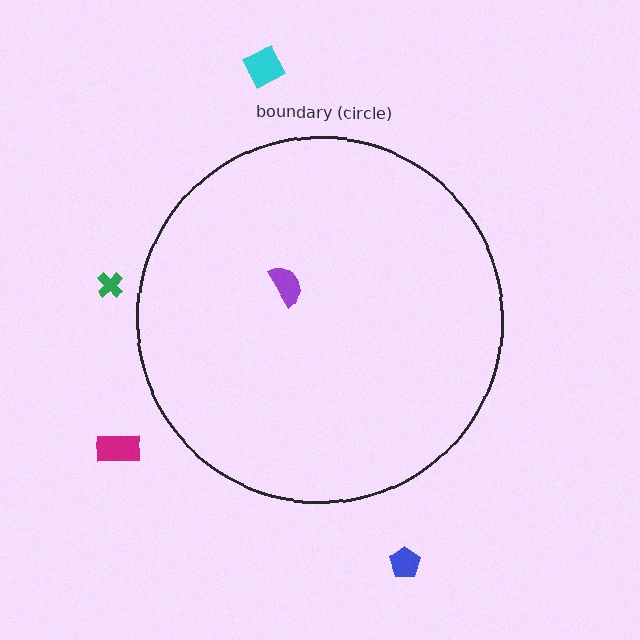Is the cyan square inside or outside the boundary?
Outside.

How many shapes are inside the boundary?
1 inside, 4 outside.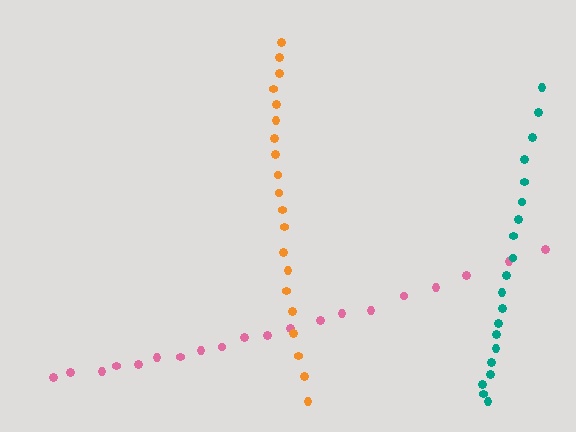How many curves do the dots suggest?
There are 3 distinct paths.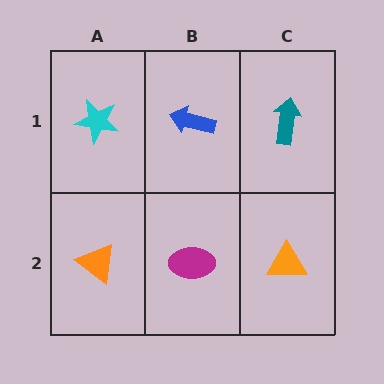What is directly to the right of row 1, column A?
A blue arrow.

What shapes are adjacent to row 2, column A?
A cyan star (row 1, column A), a magenta ellipse (row 2, column B).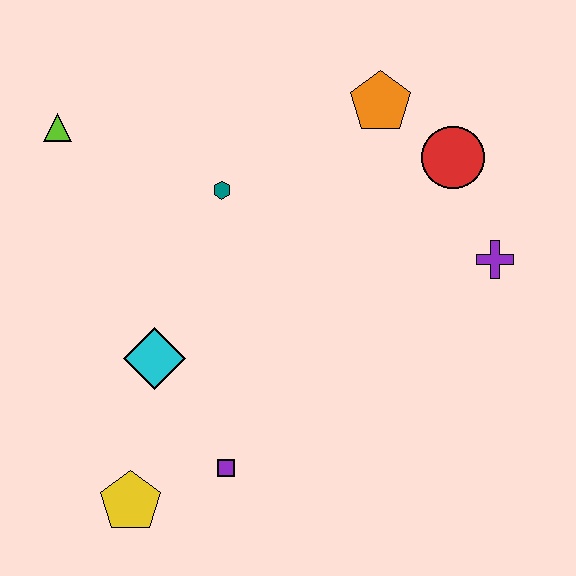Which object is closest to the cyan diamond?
The purple square is closest to the cyan diamond.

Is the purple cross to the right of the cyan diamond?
Yes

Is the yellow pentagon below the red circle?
Yes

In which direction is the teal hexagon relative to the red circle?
The teal hexagon is to the left of the red circle.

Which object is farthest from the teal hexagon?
The yellow pentagon is farthest from the teal hexagon.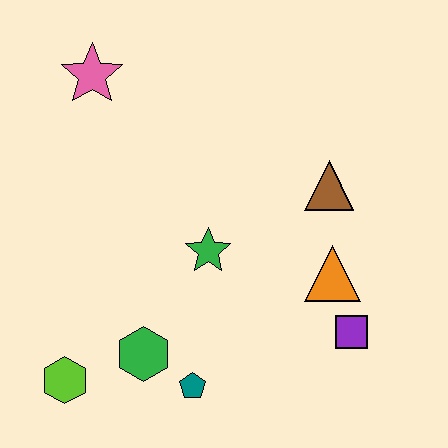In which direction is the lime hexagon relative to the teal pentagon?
The lime hexagon is to the left of the teal pentagon.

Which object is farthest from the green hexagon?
The pink star is farthest from the green hexagon.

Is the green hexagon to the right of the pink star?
Yes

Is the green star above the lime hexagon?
Yes